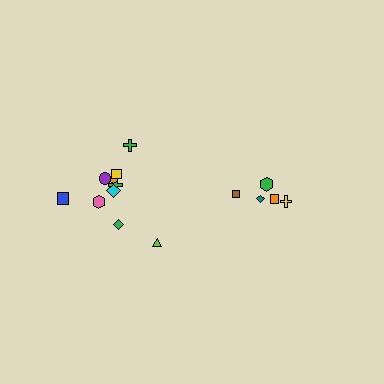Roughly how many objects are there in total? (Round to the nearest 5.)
Roughly 15 objects in total.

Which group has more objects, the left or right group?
The left group.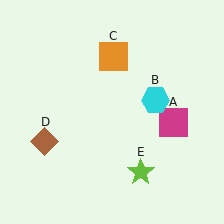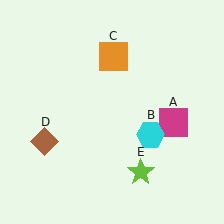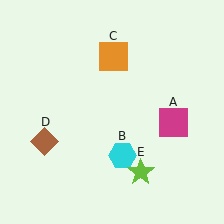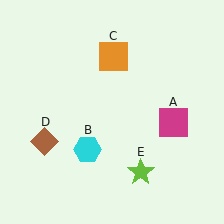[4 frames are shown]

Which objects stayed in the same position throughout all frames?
Magenta square (object A) and orange square (object C) and brown diamond (object D) and lime star (object E) remained stationary.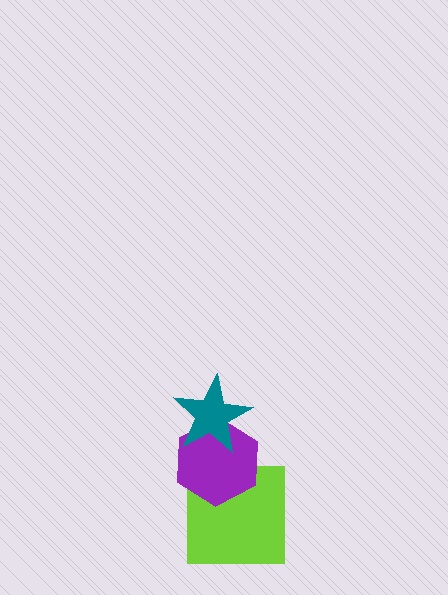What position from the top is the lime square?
The lime square is 3rd from the top.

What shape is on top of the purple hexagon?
The teal star is on top of the purple hexagon.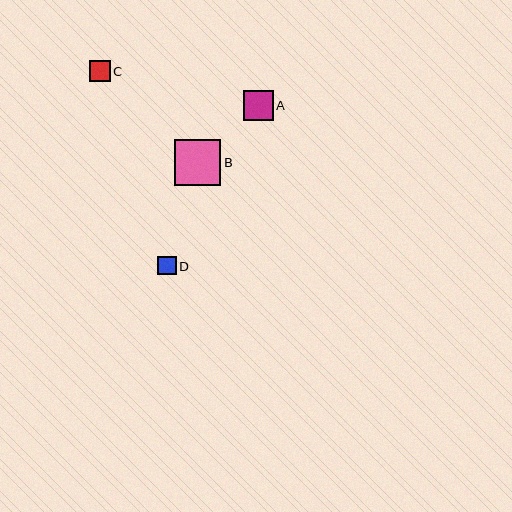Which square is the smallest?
Square D is the smallest with a size of approximately 18 pixels.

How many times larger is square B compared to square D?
Square B is approximately 2.6 times the size of square D.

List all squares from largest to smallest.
From largest to smallest: B, A, C, D.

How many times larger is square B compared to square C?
Square B is approximately 2.2 times the size of square C.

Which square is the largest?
Square B is the largest with a size of approximately 46 pixels.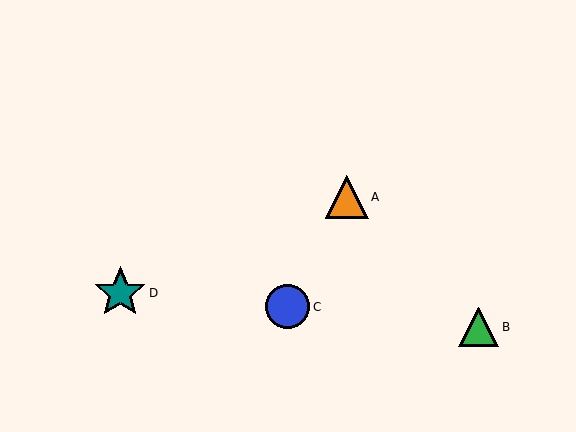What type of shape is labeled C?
Shape C is a blue circle.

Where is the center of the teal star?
The center of the teal star is at (120, 293).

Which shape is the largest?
The teal star (labeled D) is the largest.